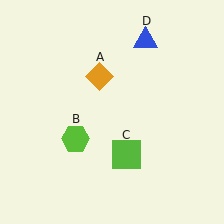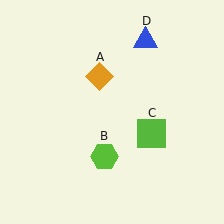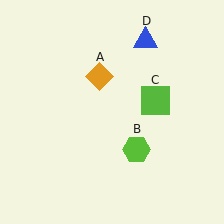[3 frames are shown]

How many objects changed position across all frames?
2 objects changed position: lime hexagon (object B), lime square (object C).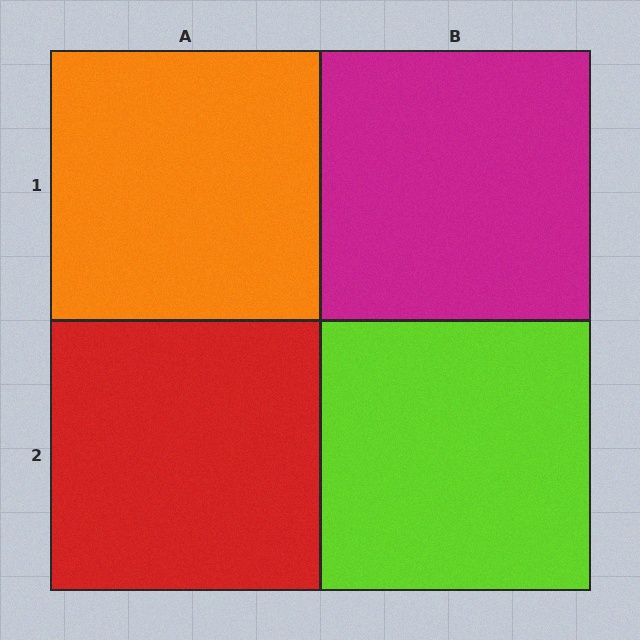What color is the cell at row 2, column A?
Red.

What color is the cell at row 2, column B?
Lime.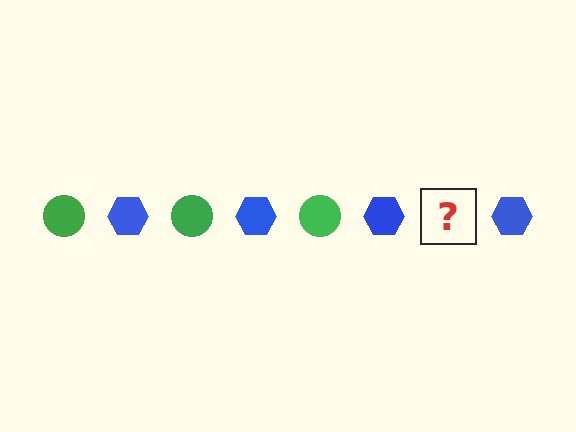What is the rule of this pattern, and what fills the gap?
The rule is that the pattern alternates between green circle and blue hexagon. The gap should be filled with a green circle.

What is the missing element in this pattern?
The missing element is a green circle.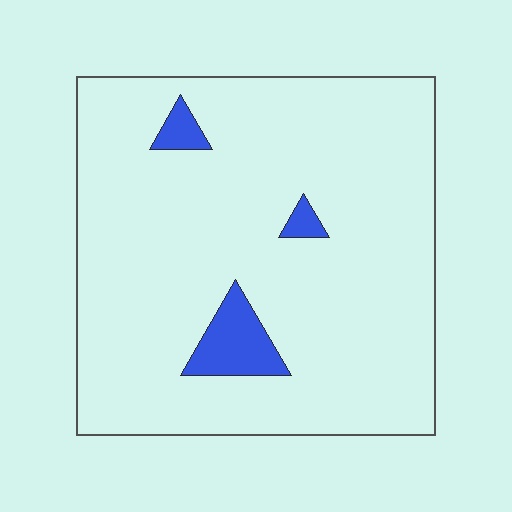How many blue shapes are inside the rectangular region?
3.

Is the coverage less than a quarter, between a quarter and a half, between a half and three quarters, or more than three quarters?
Less than a quarter.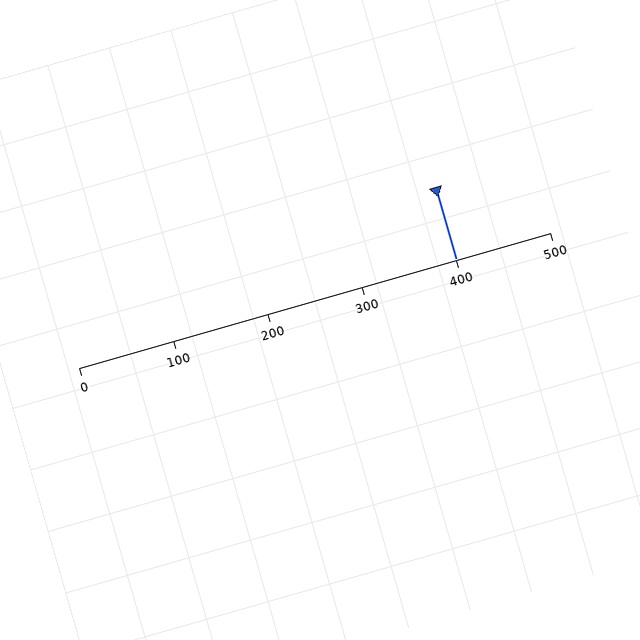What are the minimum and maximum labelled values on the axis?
The axis runs from 0 to 500.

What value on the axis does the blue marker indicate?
The marker indicates approximately 400.